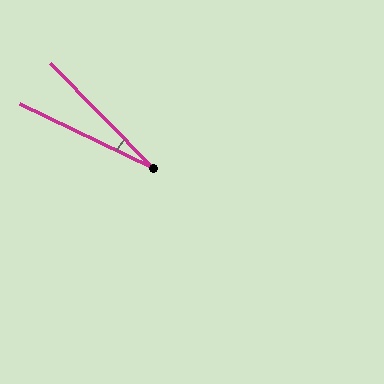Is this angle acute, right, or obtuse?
It is acute.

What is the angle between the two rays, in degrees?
Approximately 20 degrees.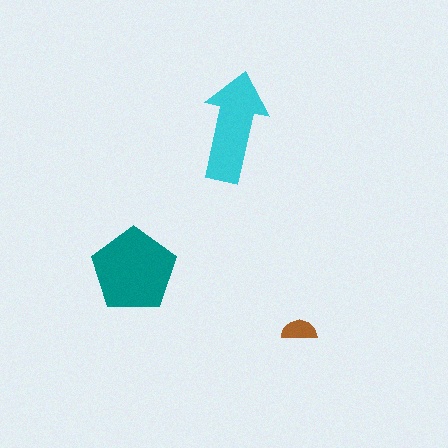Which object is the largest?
The teal pentagon.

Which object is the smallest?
The brown semicircle.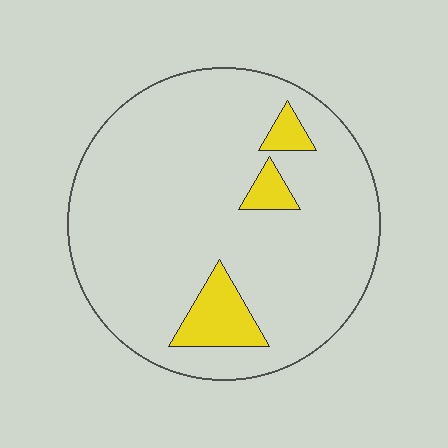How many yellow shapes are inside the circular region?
3.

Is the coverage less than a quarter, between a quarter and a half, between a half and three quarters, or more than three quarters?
Less than a quarter.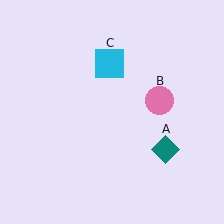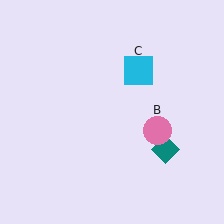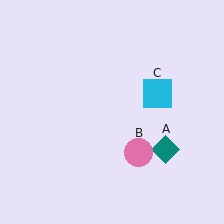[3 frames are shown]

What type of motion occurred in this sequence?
The pink circle (object B), cyan square (object C) rotated clockwise around the center of the scene.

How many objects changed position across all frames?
2 objects changed position: pink circle (object B), cyan square (object C).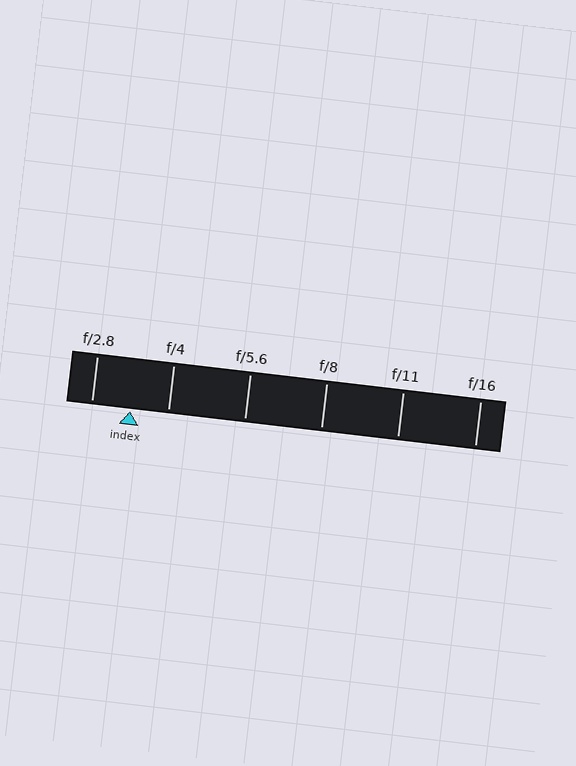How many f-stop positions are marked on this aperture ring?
There are 6 f-stop positions marked.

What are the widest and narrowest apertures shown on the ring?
The widest aperture shown is f/2.8 and the narrowest is f/16.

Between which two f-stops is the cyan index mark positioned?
The index mark is between f/2.8 and f/4.